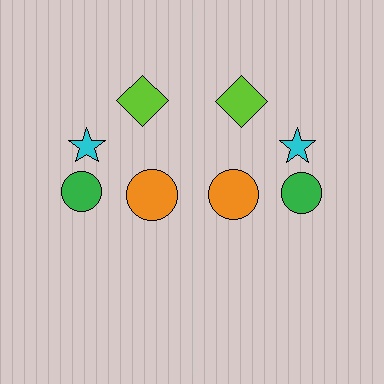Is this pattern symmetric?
Yes, this pattern has bilateral (reflection) symmetry.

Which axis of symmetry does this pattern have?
The pattern has a vertical axis of symmetry running through the center of the image.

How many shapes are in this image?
There are 8 shapes in this image.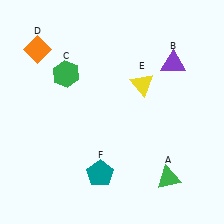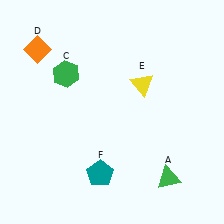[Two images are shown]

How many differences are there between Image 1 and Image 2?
There is 1 difference between the two images.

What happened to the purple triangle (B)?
The purple triangle (B) was removed in Image 2. It was in the top-right area of Image 1.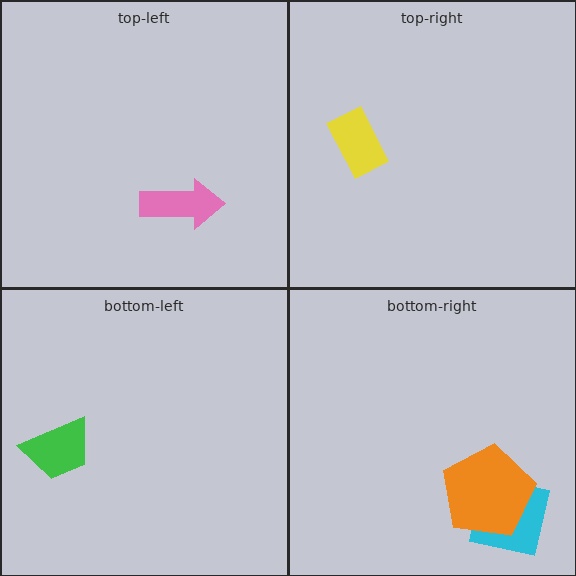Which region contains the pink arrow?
The top-left region.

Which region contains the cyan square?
The bottom-right region.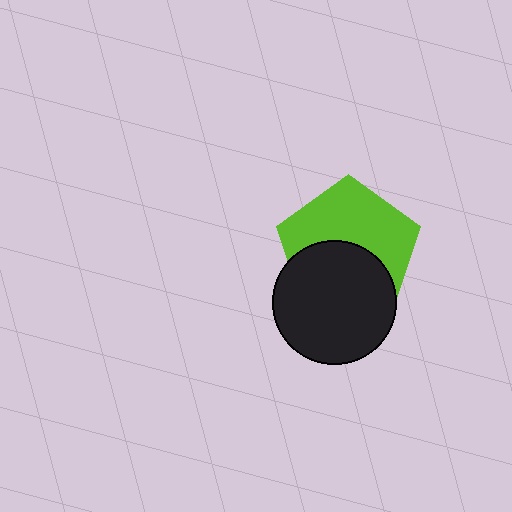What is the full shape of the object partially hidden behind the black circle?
The partially hidden object is a lime pentagon.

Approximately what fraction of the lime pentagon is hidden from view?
Roughly 45% of the lime pentagon is hidden behind the black circle.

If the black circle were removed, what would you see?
You would see the complete lime pentagon.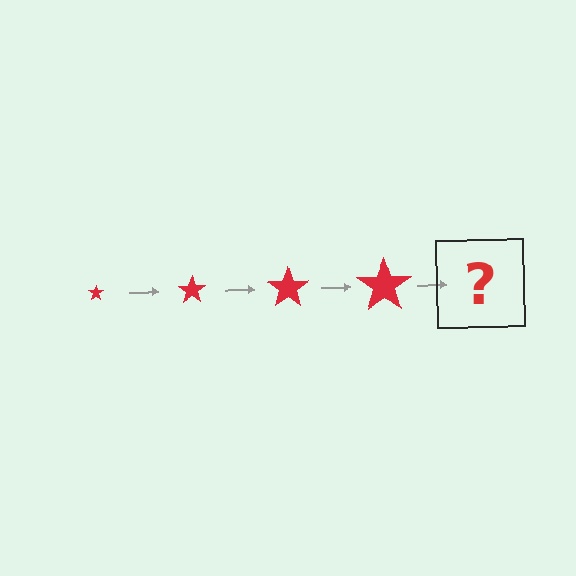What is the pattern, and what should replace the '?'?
The pattern is that the star gets progressively larger each step. The '?' should be a red star, larger than the previous one.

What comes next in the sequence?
The next element should be a red star, larger than the previous one.